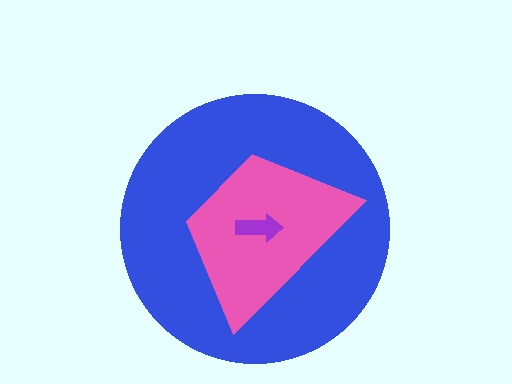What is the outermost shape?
The blue circle.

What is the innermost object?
The purple arrow.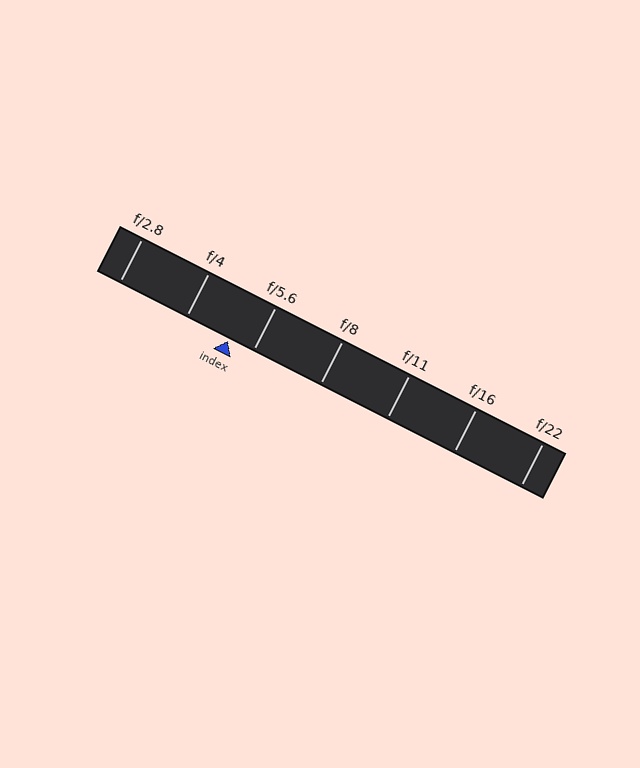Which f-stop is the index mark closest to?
The index mark is closest to f/5.6.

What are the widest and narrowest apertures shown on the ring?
The widest aperture shown is f/2.8 and the narrowest is f/22.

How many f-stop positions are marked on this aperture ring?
There are 7 f-stop positions marked.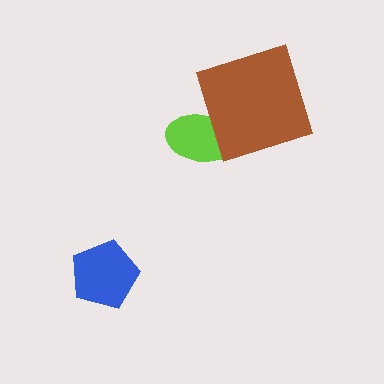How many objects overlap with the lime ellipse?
1 object overlaps with the lime ellipse.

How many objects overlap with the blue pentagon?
0 objects overlap with the blue pentagon.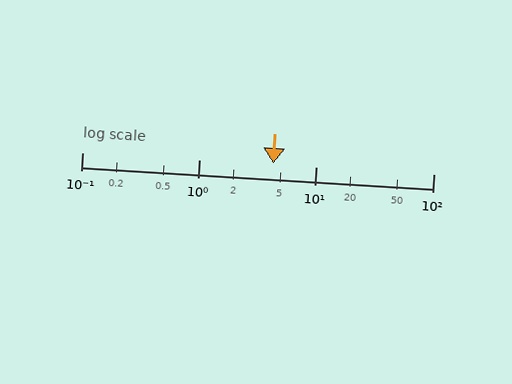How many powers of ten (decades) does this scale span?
The scale spans 3 decades, from 0.1 to 100.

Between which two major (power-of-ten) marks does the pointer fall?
The pointer is between 1 and 10.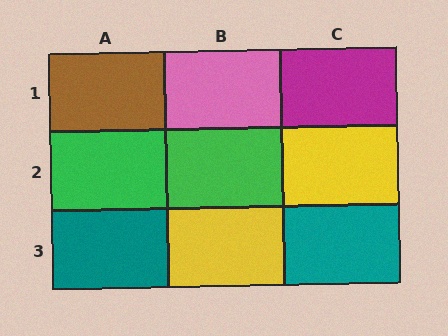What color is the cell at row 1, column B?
Pink.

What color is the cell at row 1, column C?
Magenta.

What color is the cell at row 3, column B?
Yellow.